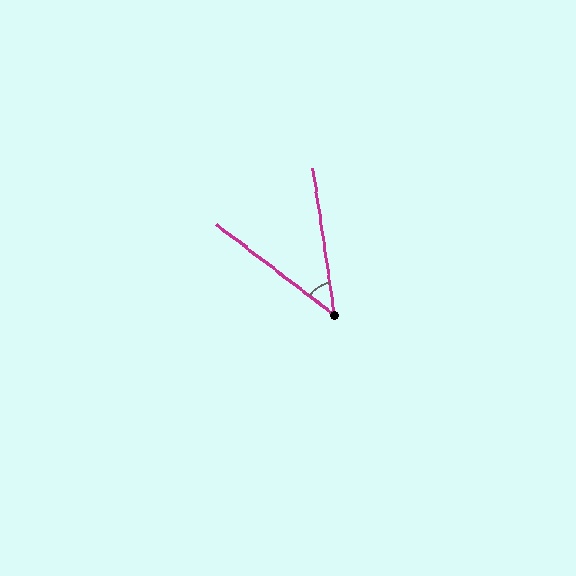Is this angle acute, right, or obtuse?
It is acute.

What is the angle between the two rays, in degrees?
Approximately 44 degrees.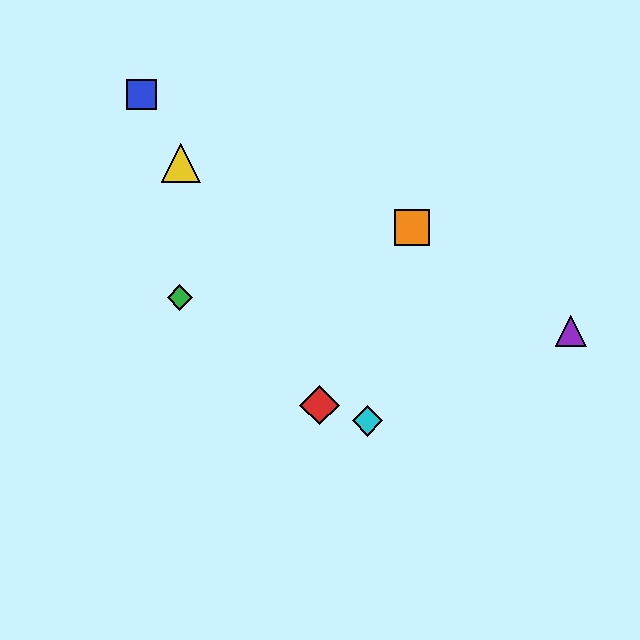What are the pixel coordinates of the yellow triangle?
The yellow triangle is at (181, 163).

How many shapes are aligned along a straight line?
3 shapes (the red diamond, the blue square, the yellow triangle) are aligned along a straight line.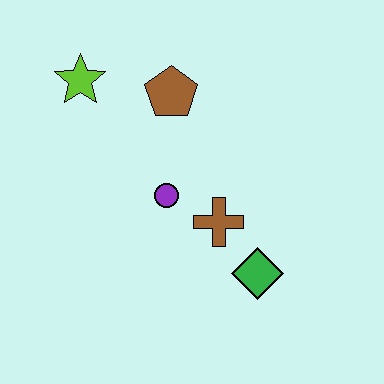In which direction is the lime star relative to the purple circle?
The lime star is above the purple circle.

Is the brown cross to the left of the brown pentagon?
No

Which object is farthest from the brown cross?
The lime star is farthest from the brown cross.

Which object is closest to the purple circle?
The brown cross is closest to the purple circle.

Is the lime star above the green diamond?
Yes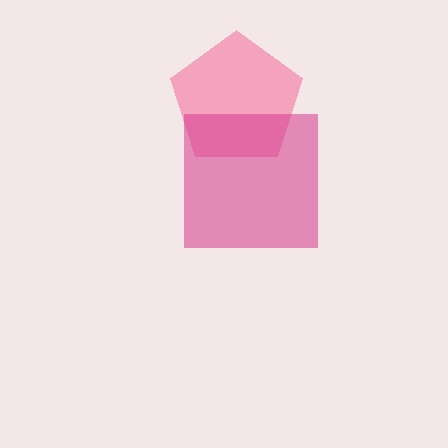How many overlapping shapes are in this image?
There are 2 overlapping shapes in the image.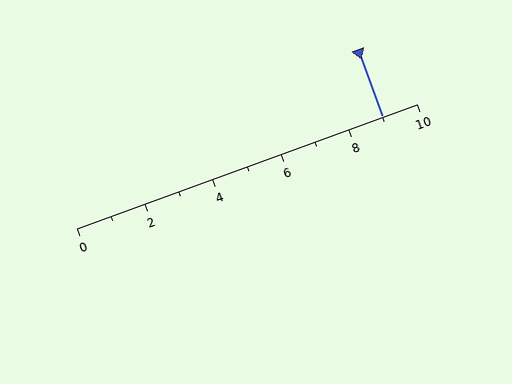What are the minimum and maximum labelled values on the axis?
The axis runs from 0 to 10.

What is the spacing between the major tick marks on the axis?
The major ticks are spaced 2 apart.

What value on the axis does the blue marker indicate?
The marker indicates approximately 9.